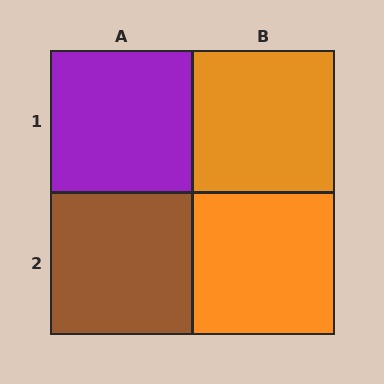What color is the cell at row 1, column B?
Orange.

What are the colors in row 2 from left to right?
Brown, orange.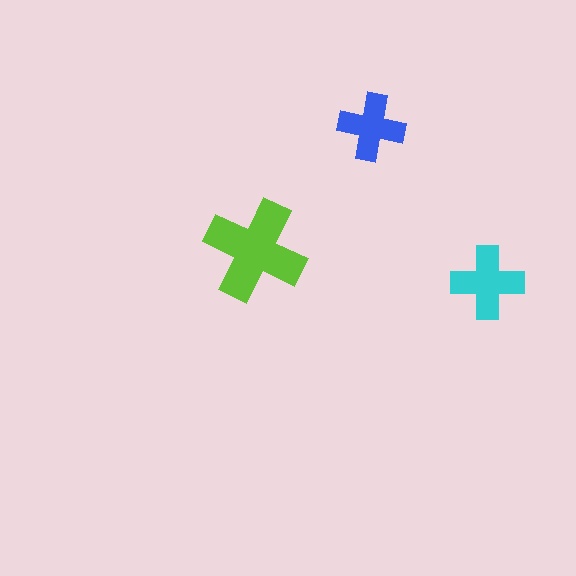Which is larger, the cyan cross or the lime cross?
The lime one.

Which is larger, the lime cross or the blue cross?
The lime one.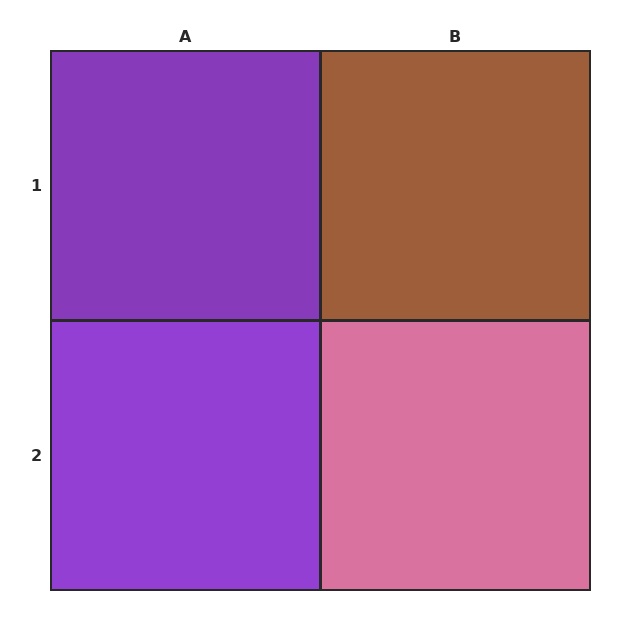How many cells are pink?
1 cell is pink.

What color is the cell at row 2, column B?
Pink.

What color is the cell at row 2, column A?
Purple.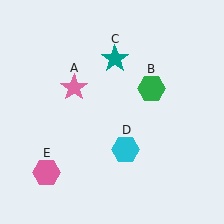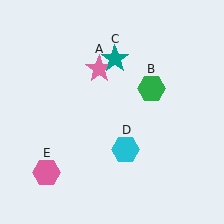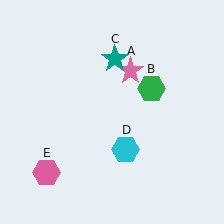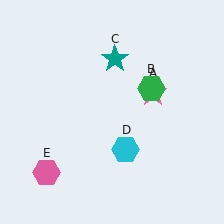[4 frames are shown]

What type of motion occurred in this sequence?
The pink star (object A) rotated clockwise around the center of the scene.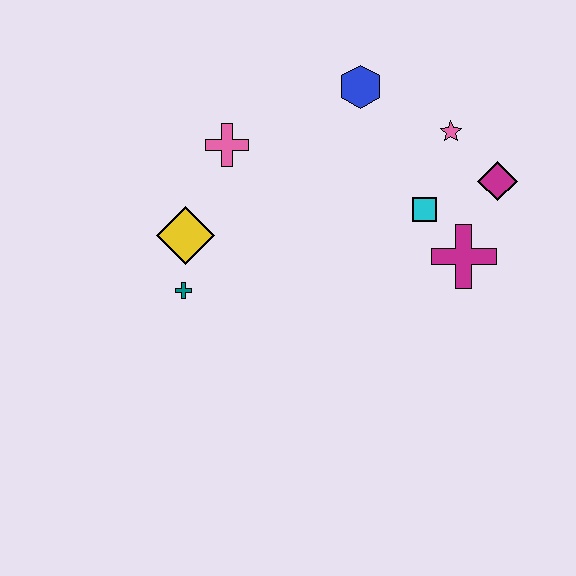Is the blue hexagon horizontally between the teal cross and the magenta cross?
Yes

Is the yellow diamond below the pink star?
Yes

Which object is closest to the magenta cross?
The cyan square is closest to the magenta cross.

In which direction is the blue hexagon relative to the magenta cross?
The blue hexagon is above the magenta cross.